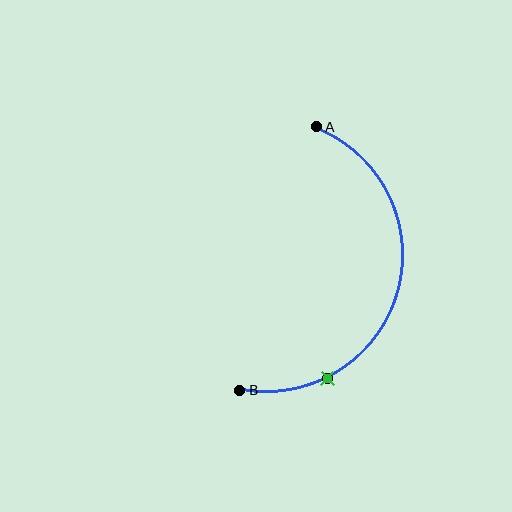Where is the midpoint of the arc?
The arc midpoint is the point on the curve farthest from the straight line joining A and B. It sits to the right of that line.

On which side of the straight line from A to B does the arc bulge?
The arc bulges to the right of the straight line connecting A and B.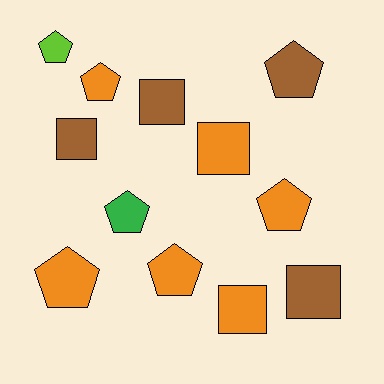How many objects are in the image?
There are 12 objects.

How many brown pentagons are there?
There is 1 brown pentagon.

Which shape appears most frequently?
Pentagon, with 7 objects.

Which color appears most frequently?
Orange, with 6 objects.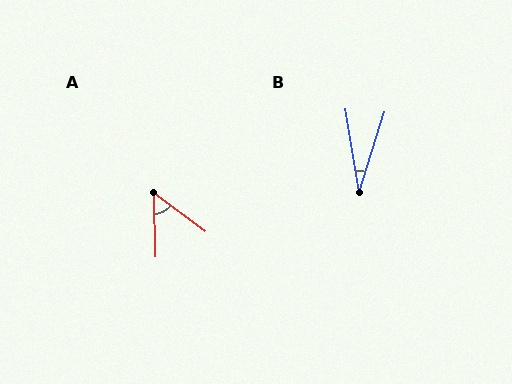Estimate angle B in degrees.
Approximately 27 degrees.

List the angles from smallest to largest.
B (27°), A (52°).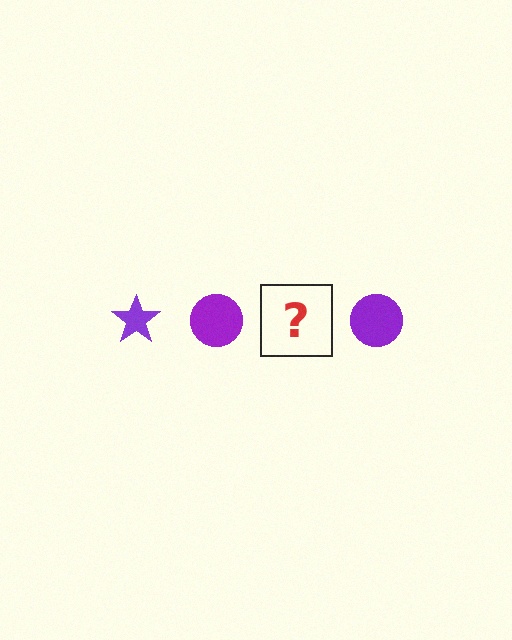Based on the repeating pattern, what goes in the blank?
The blank should be a purple star.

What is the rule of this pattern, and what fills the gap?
The rule is that the pattern cycles through star, circle shapes in purple. The gap should be filled with a purple star.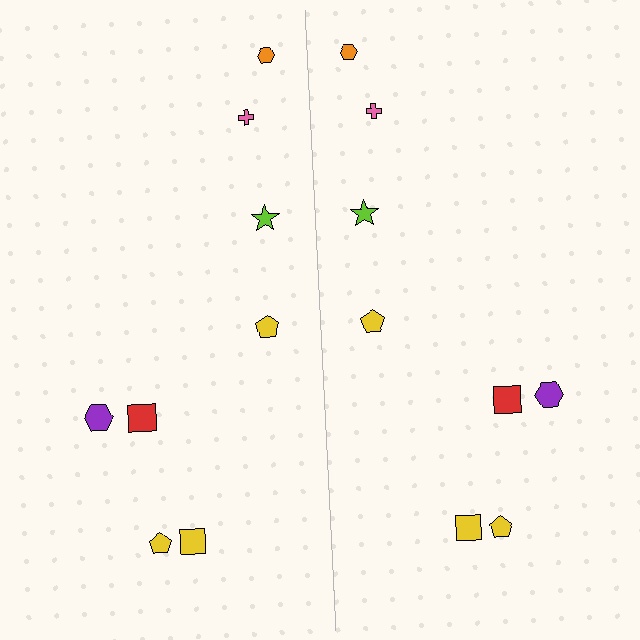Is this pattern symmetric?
Yes, this pattern has bilateral (reflection) symmetry.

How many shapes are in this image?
There are 16 shapes in this image.